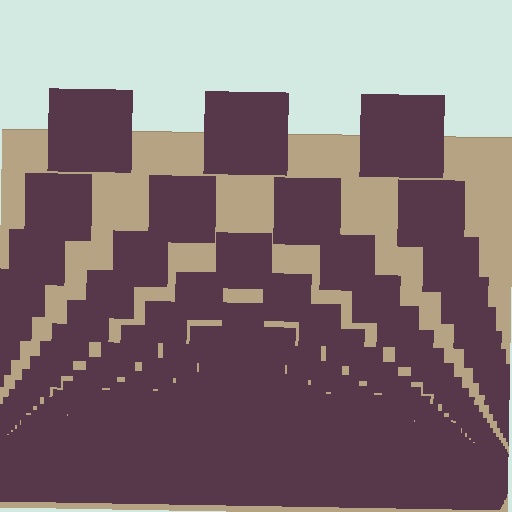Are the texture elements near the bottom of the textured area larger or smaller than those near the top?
Smaller. The gradient is inverted — elements near the bottom are smaller and denser.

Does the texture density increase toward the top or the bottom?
Density increases toward the bottom.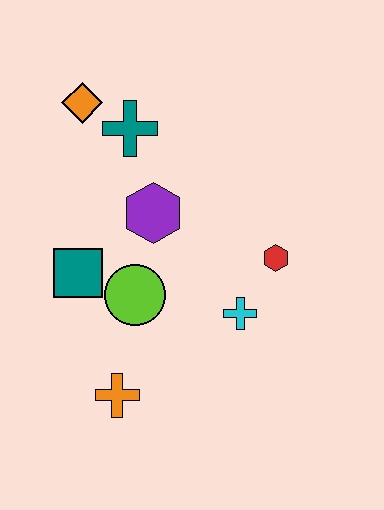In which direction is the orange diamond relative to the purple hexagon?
The orange diamond is above the purple hexagon.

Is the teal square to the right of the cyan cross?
No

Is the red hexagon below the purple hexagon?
Yes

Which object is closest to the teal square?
The lime circle is closest to the teal square.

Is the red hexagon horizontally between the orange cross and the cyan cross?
No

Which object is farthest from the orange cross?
The orange diamond is farthest from the orange cross.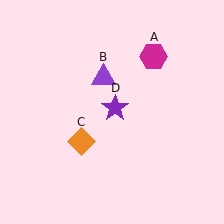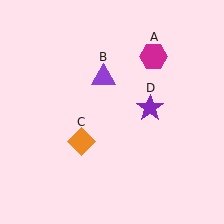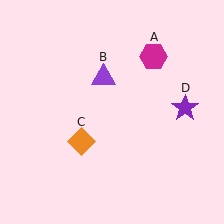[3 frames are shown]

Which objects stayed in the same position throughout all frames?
Magenta hexagon (object A) and purple triangle (object B) and orange diamond (object C) remained stationary.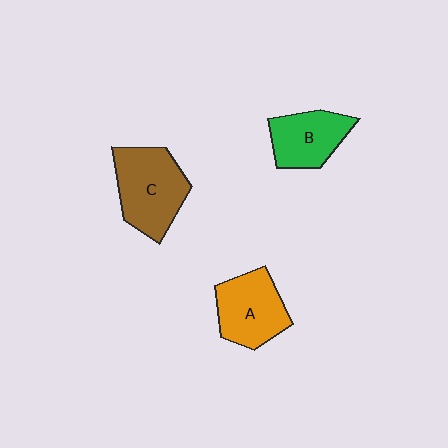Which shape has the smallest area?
Shape B (green).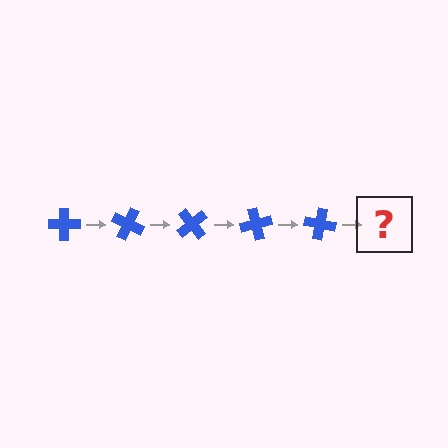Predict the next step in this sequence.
The next step is a blue cross rotated 125 degrees.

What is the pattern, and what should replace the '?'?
The pattern is that the cross rotates 25 degrees each step. The '?' should be a blue cross rotated 125 degrees.